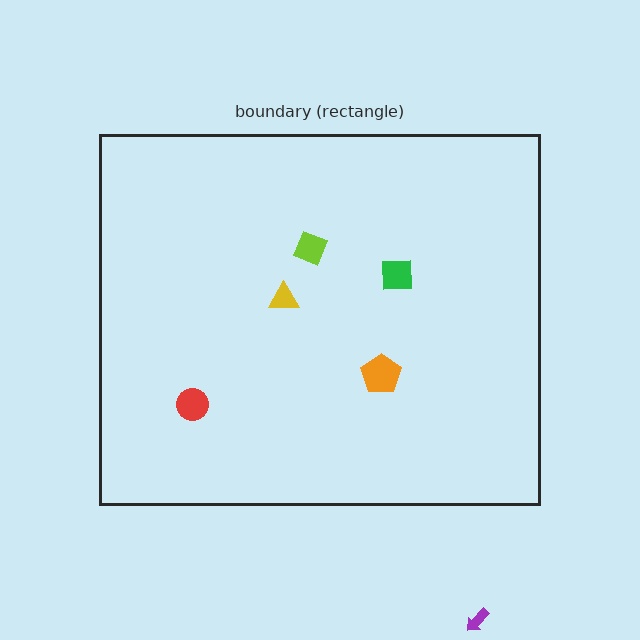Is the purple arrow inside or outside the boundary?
Outside.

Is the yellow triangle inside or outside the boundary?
Inside.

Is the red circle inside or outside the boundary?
Inside.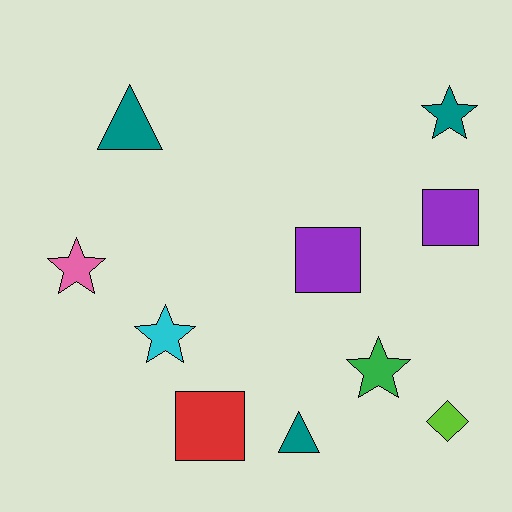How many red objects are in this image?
There is 1 red object.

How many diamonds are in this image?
There is 1 diamond.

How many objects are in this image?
There are 10 objects.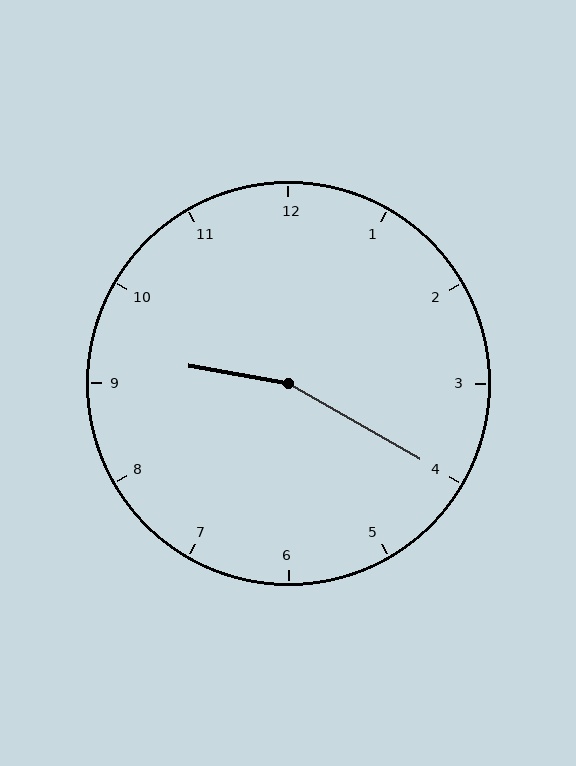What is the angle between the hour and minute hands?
Approximately 160 degrees.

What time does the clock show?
9:20.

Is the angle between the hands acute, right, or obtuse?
It is obtuse.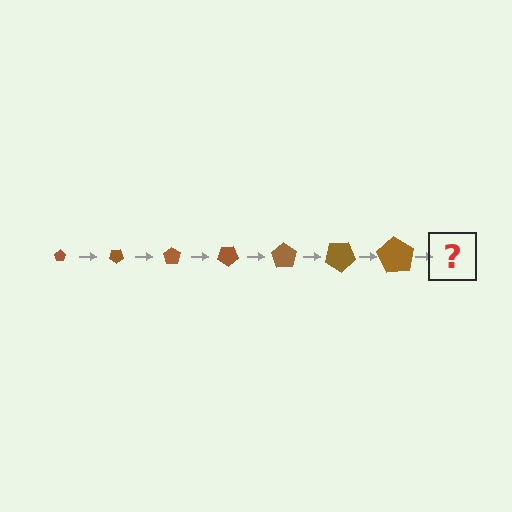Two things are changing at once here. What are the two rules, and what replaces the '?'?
The two rules are that the pentagon grows larger each step and it rotates 35 degrees each step. The '?' should be a pentagon, larger than the previous one and rotated 245 degrees from the start.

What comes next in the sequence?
The next element should be a pentagon, larger than the previous one and rotated 245 degrees from the start.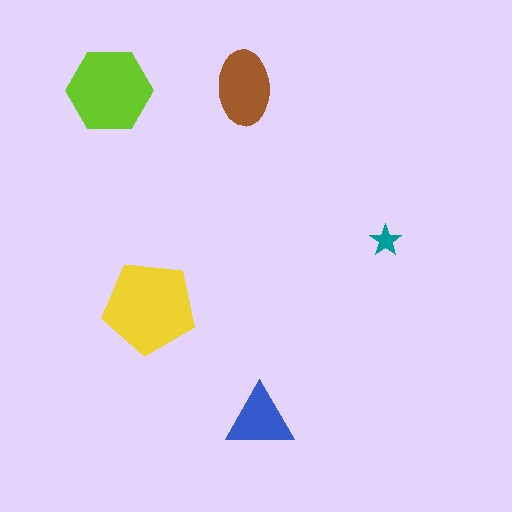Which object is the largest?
The yellow pentagon.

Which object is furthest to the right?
The teal star is rightmost.